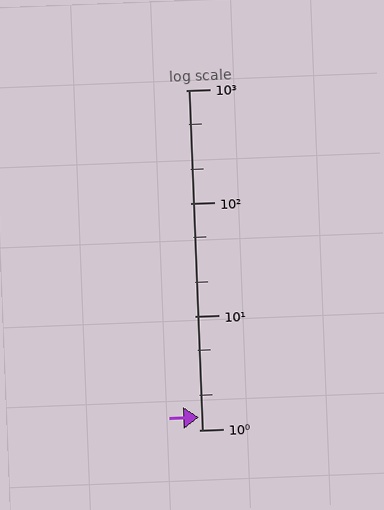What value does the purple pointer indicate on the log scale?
The pointer indicates approximately 1.3.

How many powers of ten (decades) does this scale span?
The scale spans 3 decades, from 1 to 1000.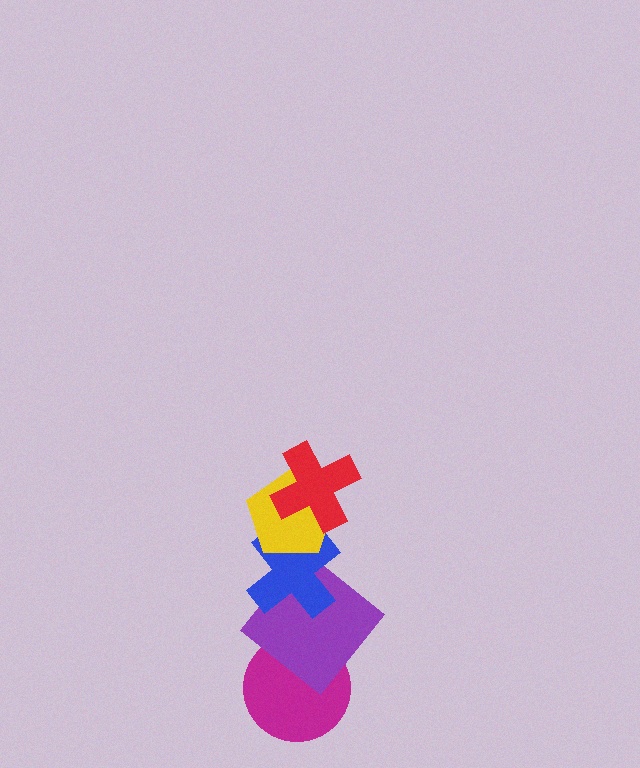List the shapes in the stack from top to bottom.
From top to bottom: the red cross, the yellow pentagon, the blue cross, the purple diamond, the magenta circle.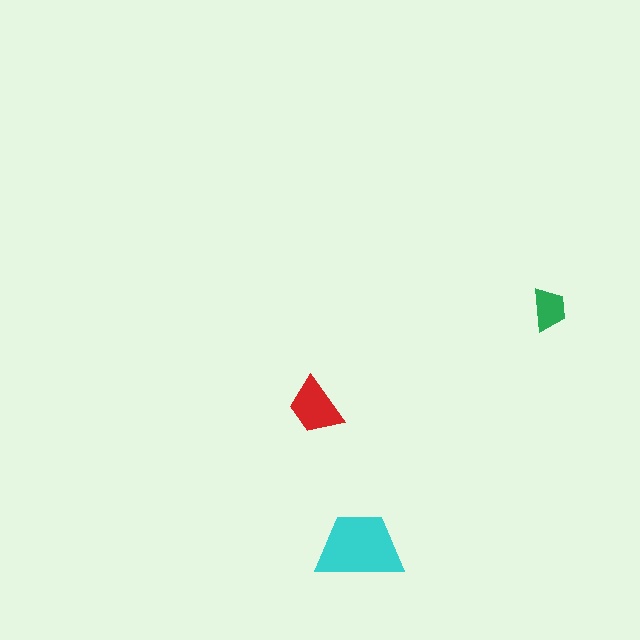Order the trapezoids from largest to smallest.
the cyan one, the red one, the green one.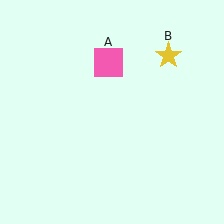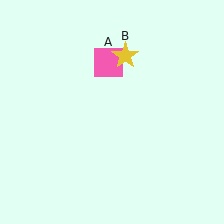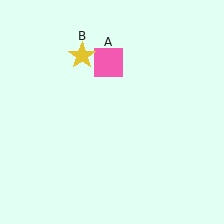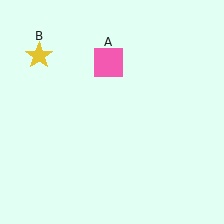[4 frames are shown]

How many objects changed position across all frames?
1 object changed position: yellow star (object B).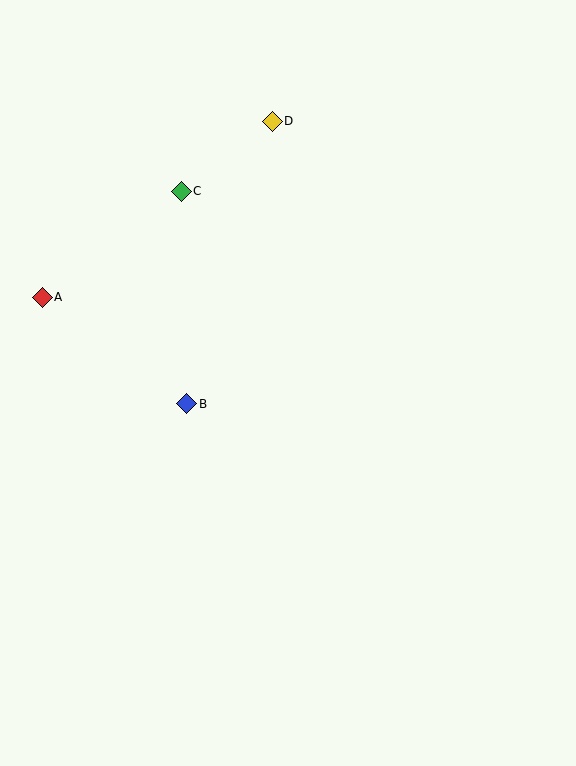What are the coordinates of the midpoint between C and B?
The midpoint between C and B is at (184, 298).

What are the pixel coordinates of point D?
Point D is at (272, 121).